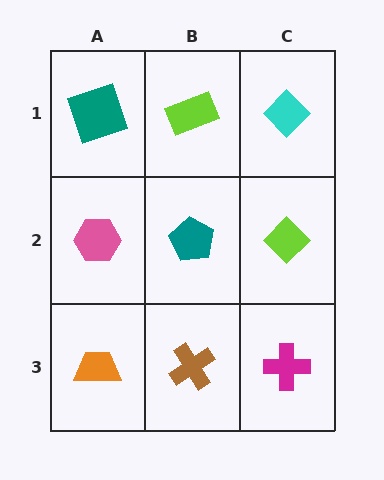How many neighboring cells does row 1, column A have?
2.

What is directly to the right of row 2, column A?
A teal pentagon.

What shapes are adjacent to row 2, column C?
A cyan diamond (row 1, column C), a magenta cross (row 3, column C), a teal pentagon (row 2, column B).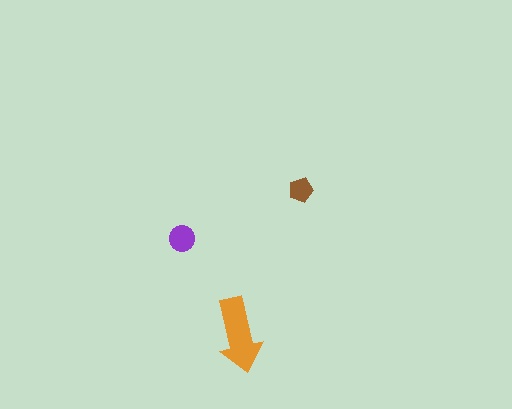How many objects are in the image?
There are 3 objects in the image.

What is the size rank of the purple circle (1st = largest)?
2nd.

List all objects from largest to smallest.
The orange arrow, the purple circle, the brown pentagon.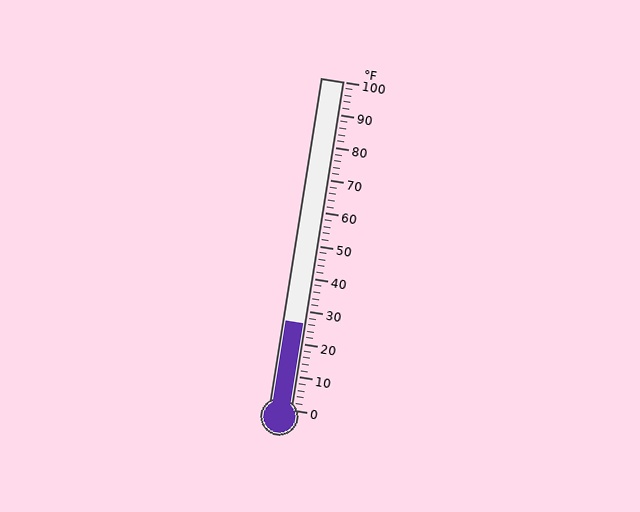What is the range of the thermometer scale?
The thermometer scale ranges from 0°F to 100°F.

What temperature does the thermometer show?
The thermometer shows approximately 26°F.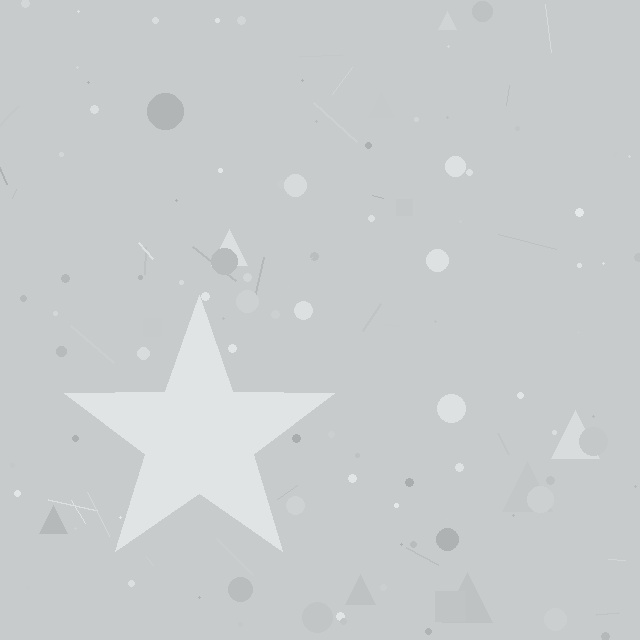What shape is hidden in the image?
A star is hidden in the image.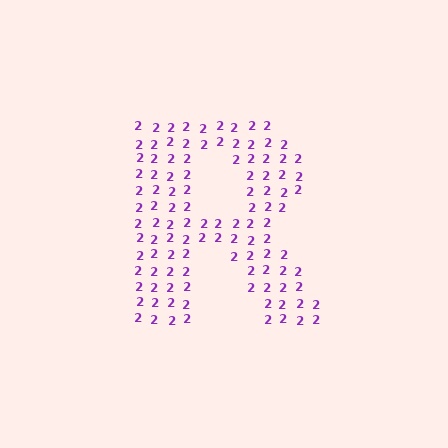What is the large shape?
The large shape is the letter R.